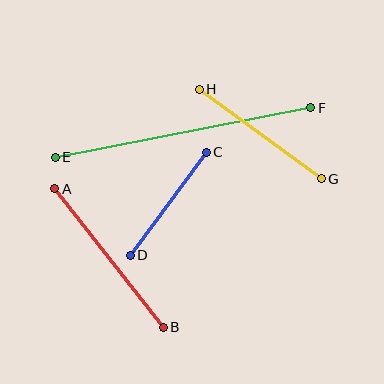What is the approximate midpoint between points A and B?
The midpoint is at approximately (109, 258) pixels.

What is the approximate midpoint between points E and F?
The midpoint is at approximately (183, 132) pixels.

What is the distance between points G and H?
The distance is approximately 151 pixels.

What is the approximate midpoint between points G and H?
The midpoint is at approximately (260, 134) pixels.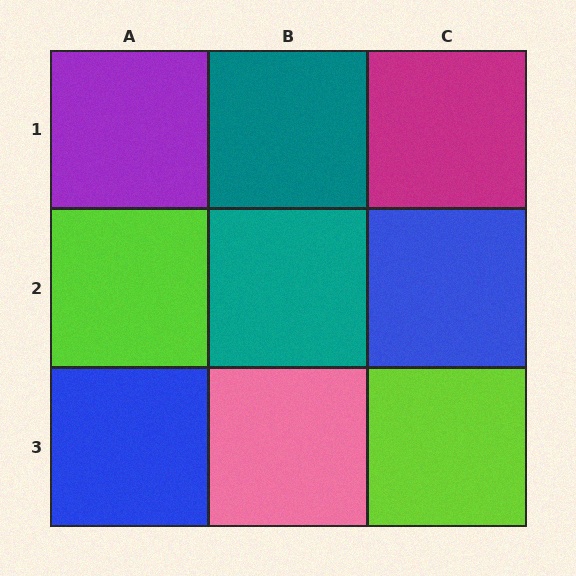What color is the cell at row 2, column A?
Lime.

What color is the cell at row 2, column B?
Teal.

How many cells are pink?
1 cell is pink.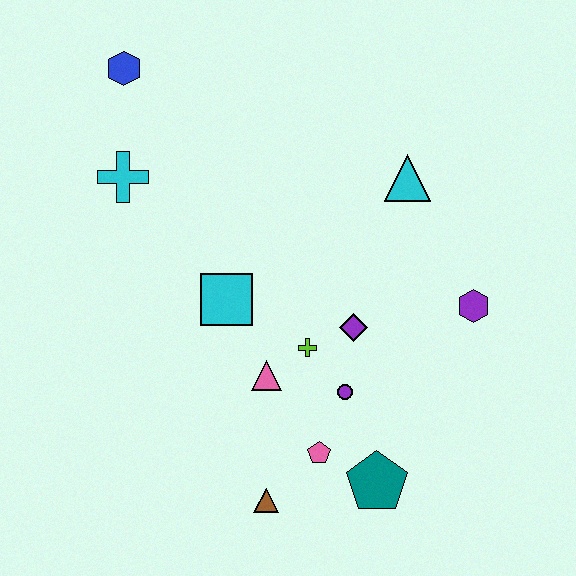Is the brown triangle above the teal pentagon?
No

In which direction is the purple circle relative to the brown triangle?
The purple circle is above the brown triangle.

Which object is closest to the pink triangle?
The lime cross is closest to the pink triangle.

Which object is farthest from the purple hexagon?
The blue hexagon is farthest from the purple hexagon.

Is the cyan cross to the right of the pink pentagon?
No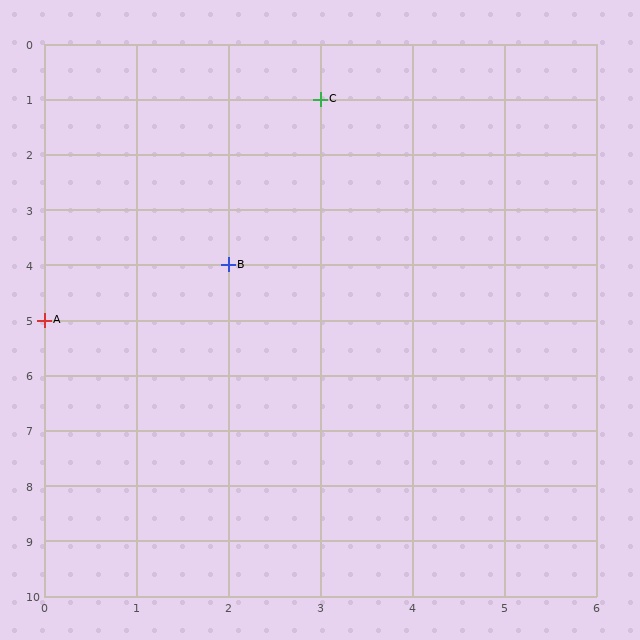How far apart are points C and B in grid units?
Points C and B are 1 column and 3 rows apart (about 3.2 grid units diagonally).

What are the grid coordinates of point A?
Point A is at grid coordinates (0, 5).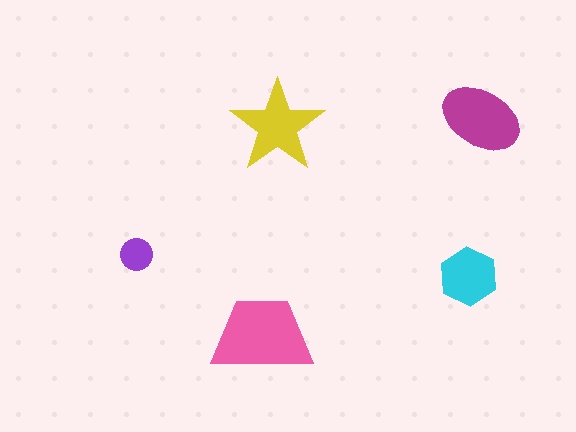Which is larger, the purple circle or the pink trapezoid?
The pink trapezoid.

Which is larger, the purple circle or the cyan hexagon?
The cyan hexagon.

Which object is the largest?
The pink trapezoid.